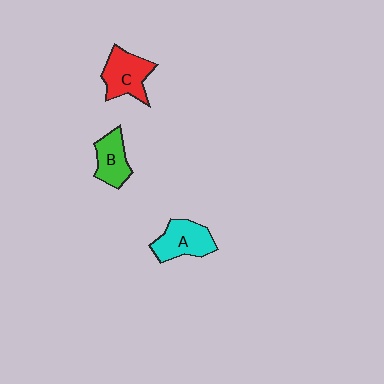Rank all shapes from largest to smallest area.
From largest to smallest: C (red), A (cyan), B (green).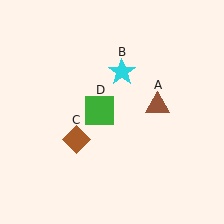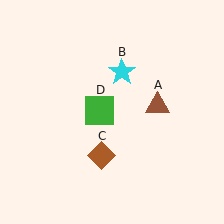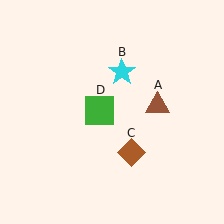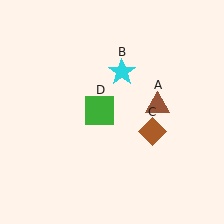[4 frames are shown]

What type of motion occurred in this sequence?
The brown diamond (object C) rotated counterclockwise around the center of the scene.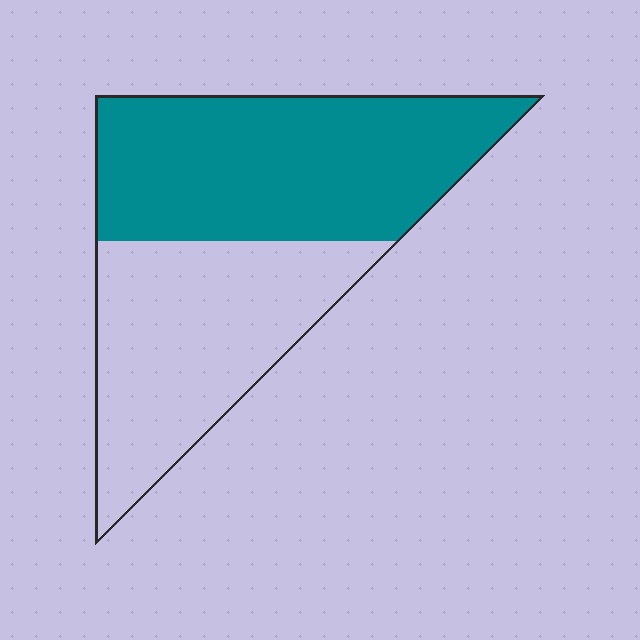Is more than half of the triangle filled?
Yes.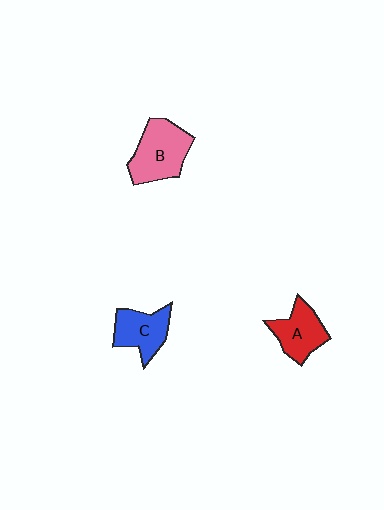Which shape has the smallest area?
Shape C (blue).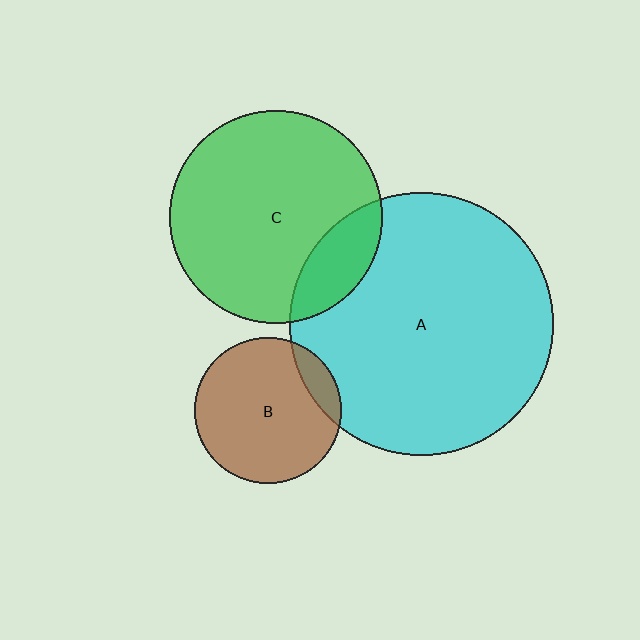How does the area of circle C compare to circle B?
Approximately 2.1 times.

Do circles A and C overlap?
Yes.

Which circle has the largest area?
Circle A (cyan).